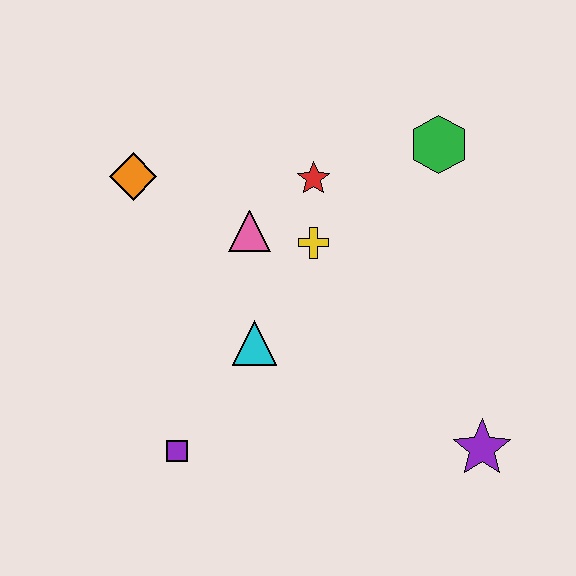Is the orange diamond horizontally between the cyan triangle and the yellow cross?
No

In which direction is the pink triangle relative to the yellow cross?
The pink triangle is to the left of the yellow cross.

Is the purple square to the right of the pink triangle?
No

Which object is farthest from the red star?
The purple star is farthest from the red star.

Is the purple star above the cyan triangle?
No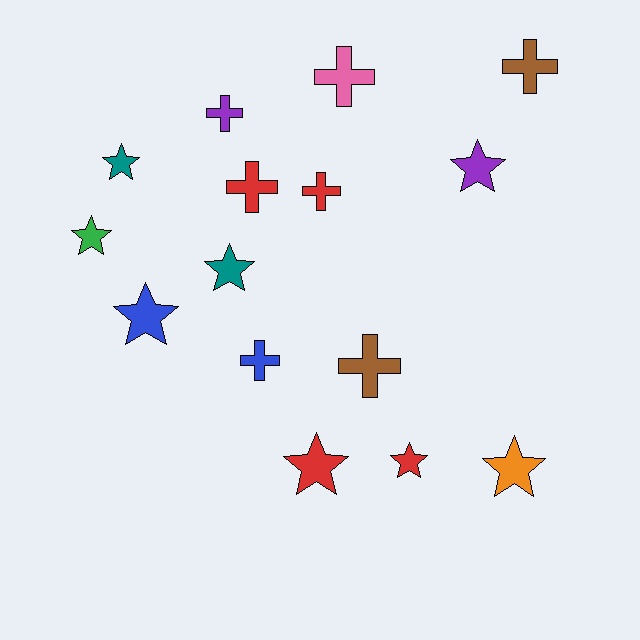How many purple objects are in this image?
There are 2 purple objects.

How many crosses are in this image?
There are 7 crosses.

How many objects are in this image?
There are 15 objects.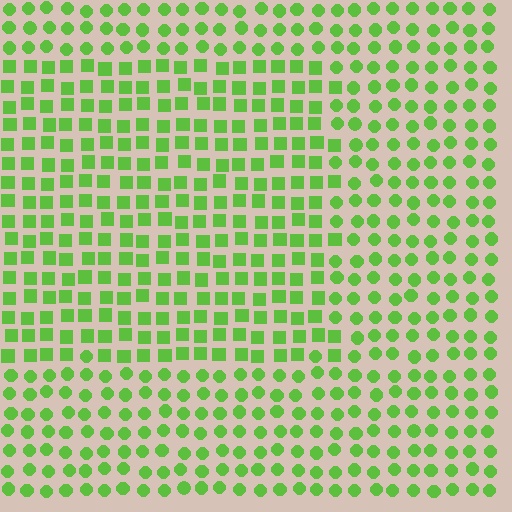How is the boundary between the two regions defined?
The boundary is defined by a change in element shape: squares inside vs. circles outside. All elements share the same color and spacing.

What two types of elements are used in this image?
The image uses squares inside the rectangle region and circles outside it.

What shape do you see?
I see a rectangle.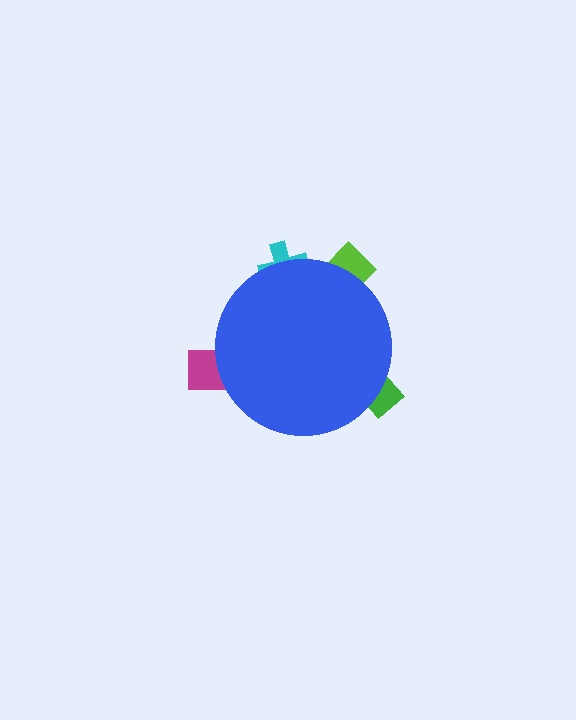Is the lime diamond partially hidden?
Yes, the lime diamond is partially hidden behind the blue circle.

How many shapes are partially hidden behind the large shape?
4 shapes are partially hidden.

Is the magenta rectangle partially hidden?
Yes, the magenta rectangle is partially hidden behind the blue circle.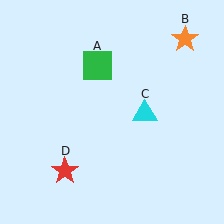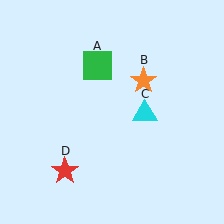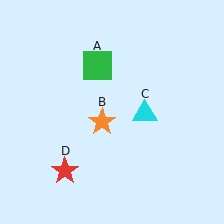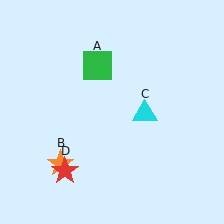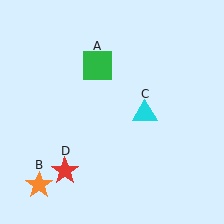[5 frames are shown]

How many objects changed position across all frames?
1 object changed position: orange star (object B).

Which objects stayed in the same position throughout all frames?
Green square (object A) and cyan triangle (object C) and red star (object D) remained stationary.